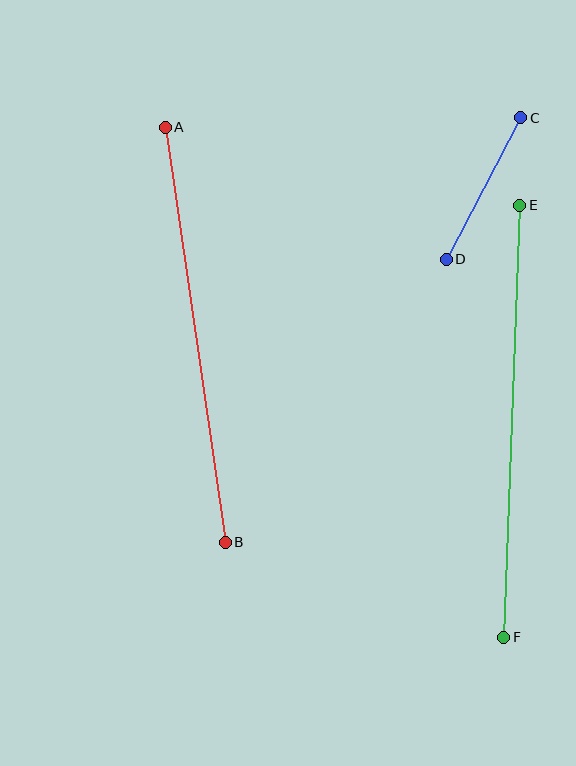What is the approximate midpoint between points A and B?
The midpoint is at approximately (195, 335) pixels.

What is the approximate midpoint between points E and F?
The midpoint is at approximately (512, 421) pixels.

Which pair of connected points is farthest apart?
Points E and F are farthest apart.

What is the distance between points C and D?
The distance is approximately 159 pixels.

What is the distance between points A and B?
The distance is approximately 419 pixels.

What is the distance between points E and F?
The distance is approximately 432 pixels.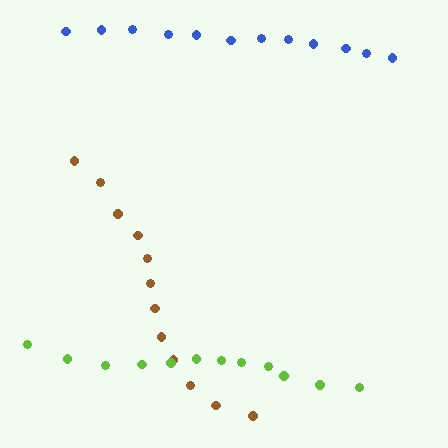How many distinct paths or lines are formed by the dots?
There are 3 distinct paths.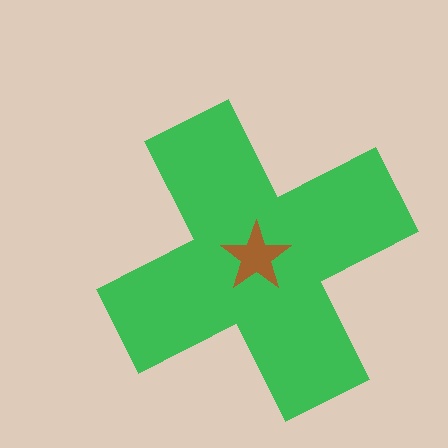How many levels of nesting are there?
2.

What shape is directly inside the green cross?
The brown star.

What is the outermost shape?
The green cross.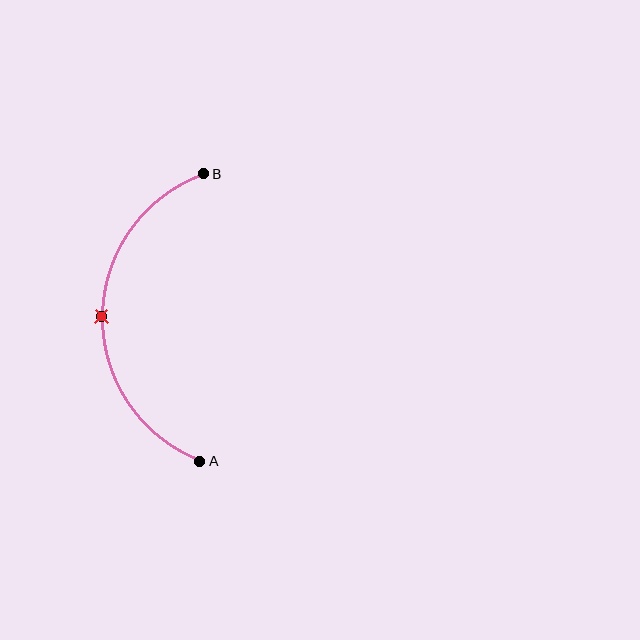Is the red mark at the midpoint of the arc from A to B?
Yes. The red mark lies on the arc at equal arc-length from both A and B — it is the arc midpoint.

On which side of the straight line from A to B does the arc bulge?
The arc bulges to the left of the straight line connecting A and B.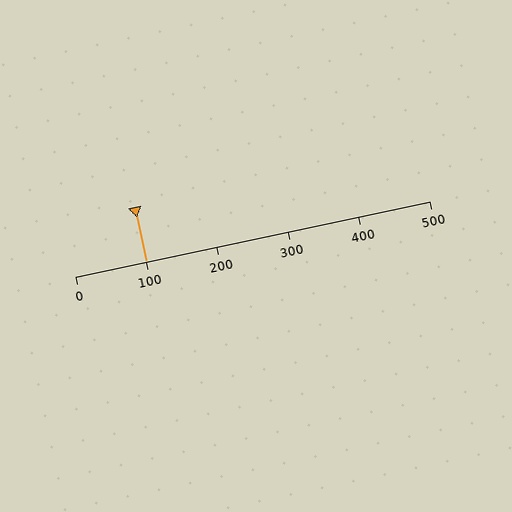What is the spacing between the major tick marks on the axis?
The major ticks are spaced 100 apart.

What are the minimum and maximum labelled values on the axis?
The axis runs from 0 to 500.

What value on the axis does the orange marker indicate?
The marker indicates approximately 100.